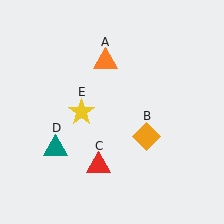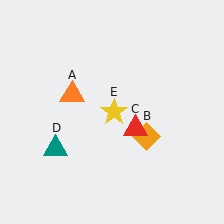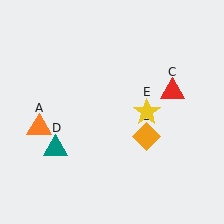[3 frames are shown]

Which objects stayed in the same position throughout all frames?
Orange diamond (object B) and teal triangle (object D) remained stationary.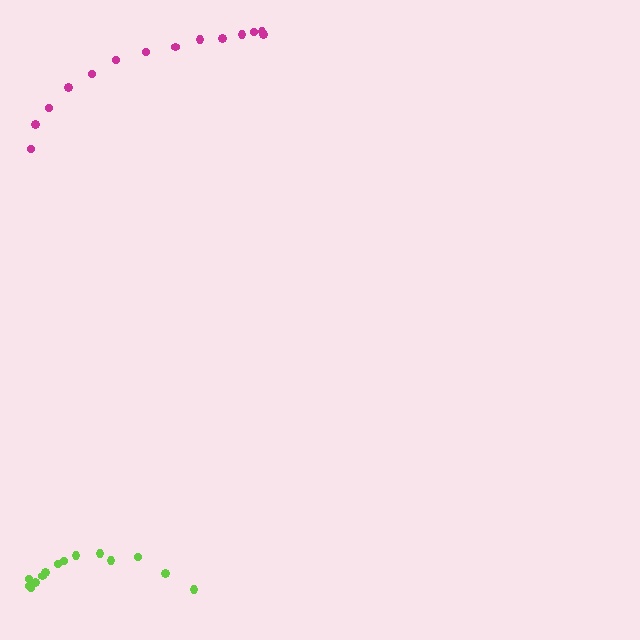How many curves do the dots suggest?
There are 2 distinct paths.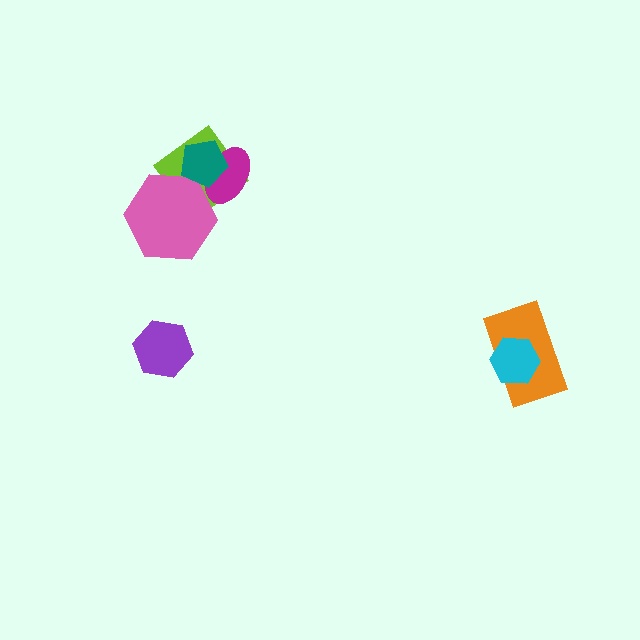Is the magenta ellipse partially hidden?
Yes, it is partially covered by another shape.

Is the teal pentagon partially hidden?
No, no other shape covers it.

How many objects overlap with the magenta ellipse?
2 objects overlap with the magenta ellipse.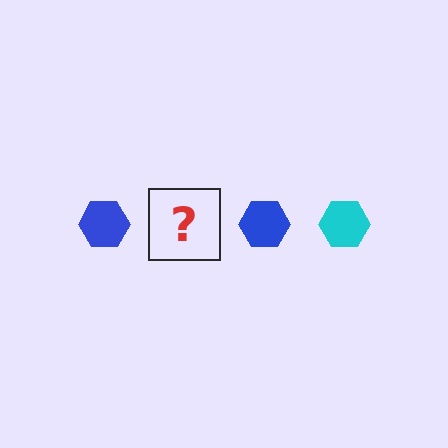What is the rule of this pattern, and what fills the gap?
The rule is that the pattern cycles through blue, cyan hexagons. The gap should be filled with a cyan hexagon.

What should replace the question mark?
The question mark should be replaced with a cyan hexagon.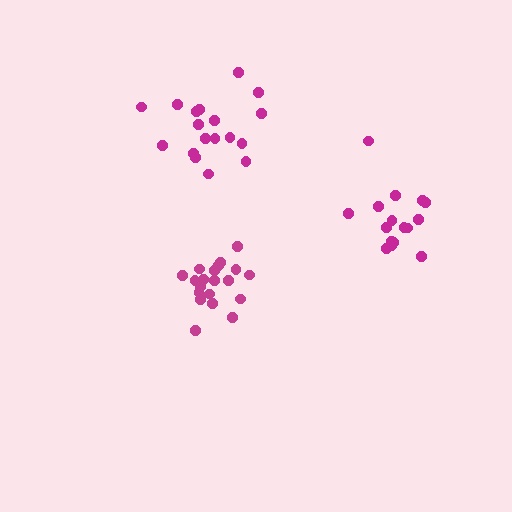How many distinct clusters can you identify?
There are 3 distinct clusters.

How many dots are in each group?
Group 1: 20 dots, Group 2: 18 dots, Group 3: 16 dots (54 total).